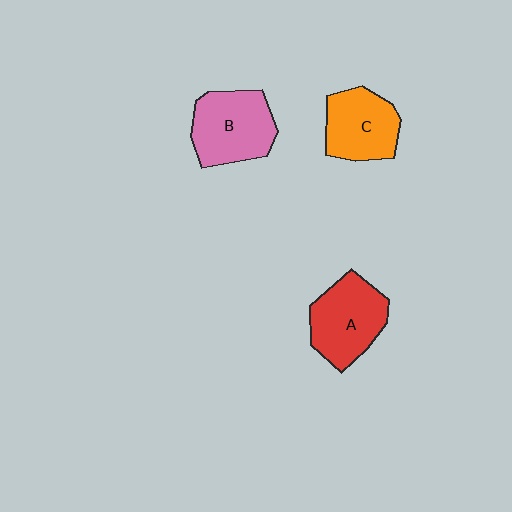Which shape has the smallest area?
Shape C (orange).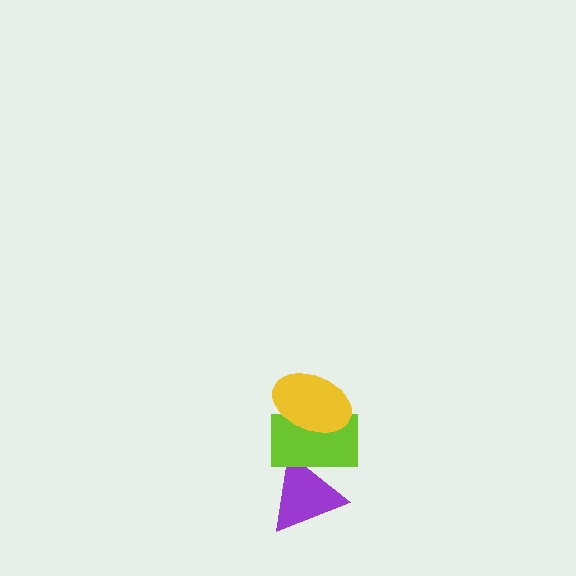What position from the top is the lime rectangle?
The lime rectangle is 2nd from the top.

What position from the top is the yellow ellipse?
The yellow ellipse is 1st from the top.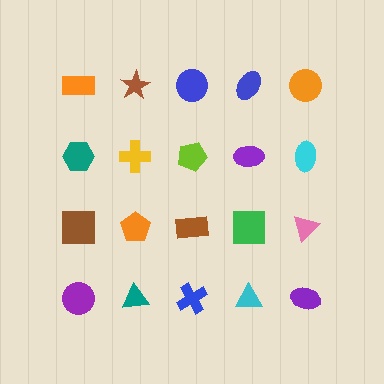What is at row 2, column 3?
A lime pentagon.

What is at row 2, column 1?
A teal hexagon.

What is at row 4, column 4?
A cyan triangle.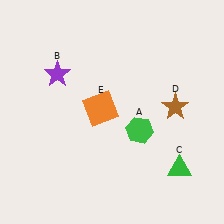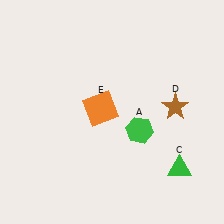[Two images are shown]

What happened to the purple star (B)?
The purple star (B) was removed in Image 2. It was in the top-left area of Image 1.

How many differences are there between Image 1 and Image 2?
There is 1 difference between the two images.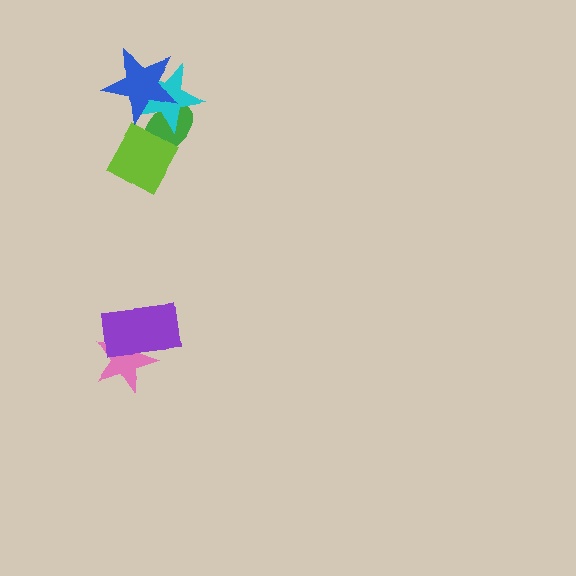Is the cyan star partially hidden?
Yes, it is partially covered by another shape.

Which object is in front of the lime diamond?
The cyan star is in front of the lime diamond.